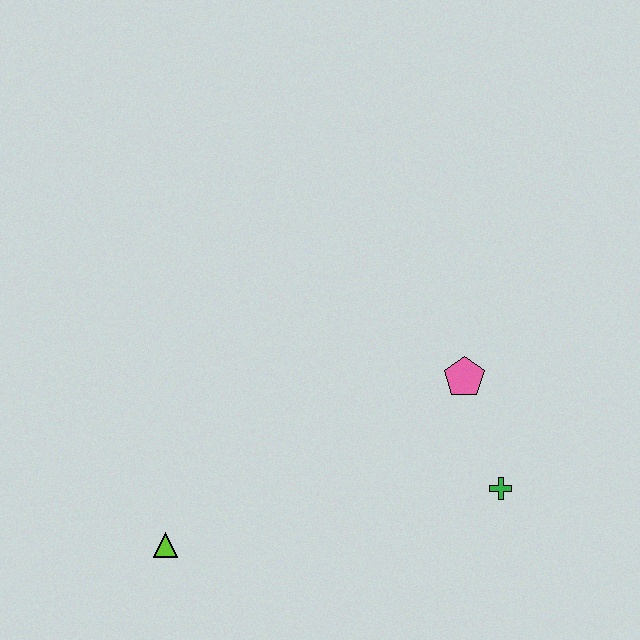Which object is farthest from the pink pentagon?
The lime triangle is farthest from the pink pentagon.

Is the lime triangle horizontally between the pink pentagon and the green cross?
No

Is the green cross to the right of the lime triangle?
Yes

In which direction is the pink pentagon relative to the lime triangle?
The pink pentagon is to the right of the lime triangle.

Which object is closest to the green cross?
The pink pentagon is closest to the green cross.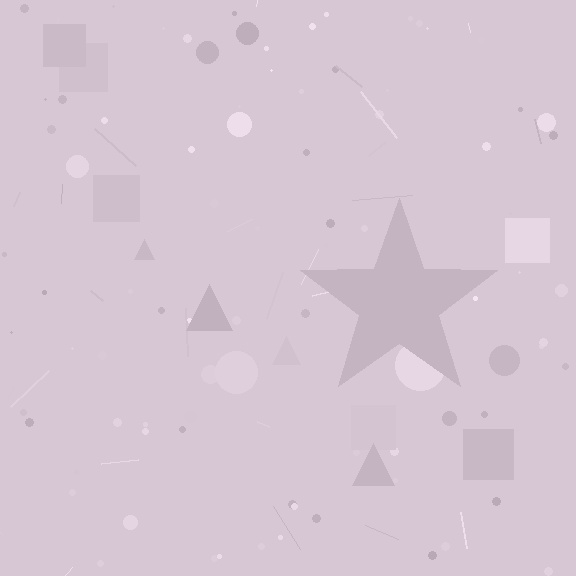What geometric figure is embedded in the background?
A star is embedded in the background.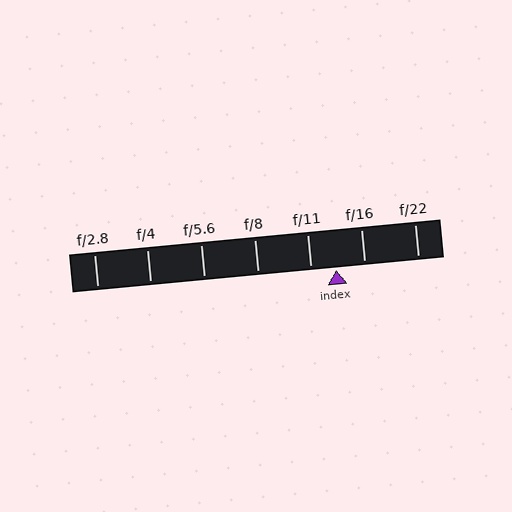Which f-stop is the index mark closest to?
The index mark is closest to f/11.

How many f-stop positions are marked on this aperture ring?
There are 7 f-stop positions marked.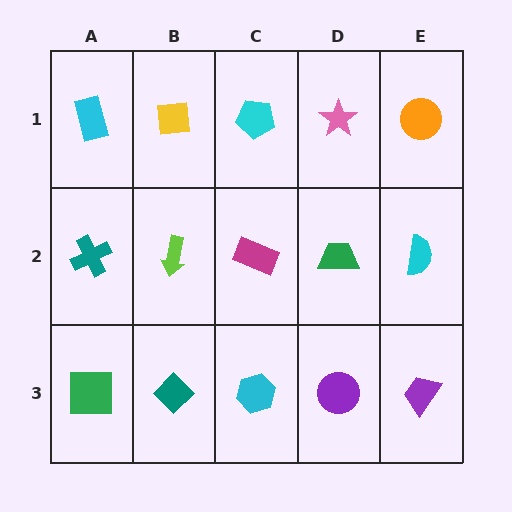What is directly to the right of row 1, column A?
A yellow square.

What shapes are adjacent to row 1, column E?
A cyan semicircle (row 2, column E), a pink star (row 1, column D).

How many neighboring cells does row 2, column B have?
4.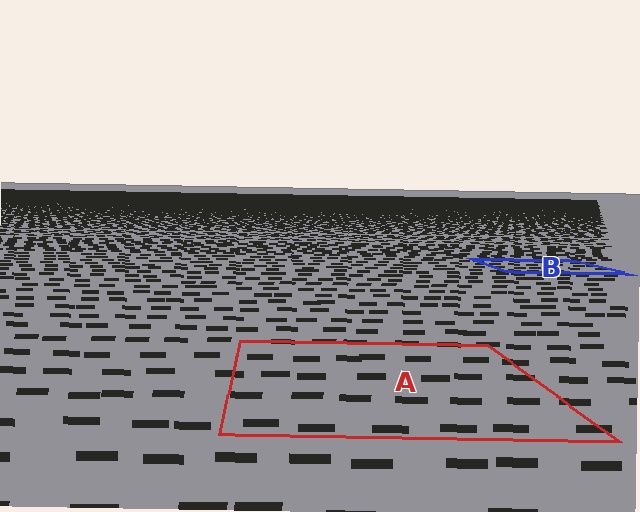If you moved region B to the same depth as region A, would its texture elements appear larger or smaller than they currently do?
They would appear larger. At a closer depth, the same texture elements are projected at a bigger on-screen size.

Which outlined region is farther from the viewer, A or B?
Region B is farther from the viewer — the texture elements inside it appear smaller and more densely packed.